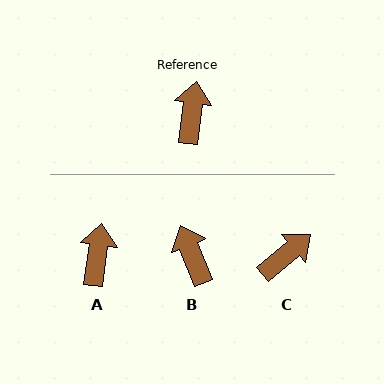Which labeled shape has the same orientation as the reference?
A.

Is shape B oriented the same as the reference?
No, it is off by about 29 degrees.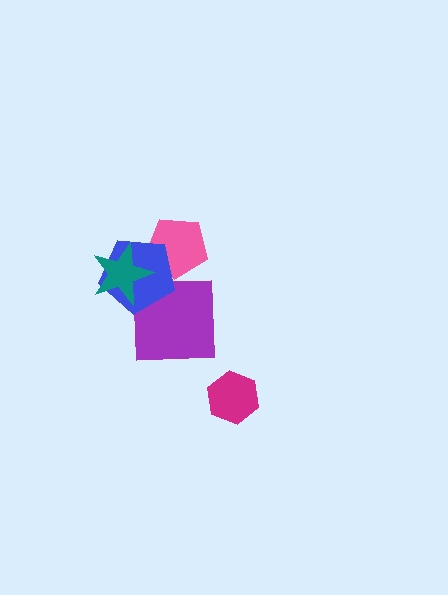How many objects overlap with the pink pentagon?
1 object overlaps with the pink pentagon.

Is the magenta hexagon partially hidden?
No, no other shape covers it.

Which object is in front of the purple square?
The blue pentagon is in front of the purple square.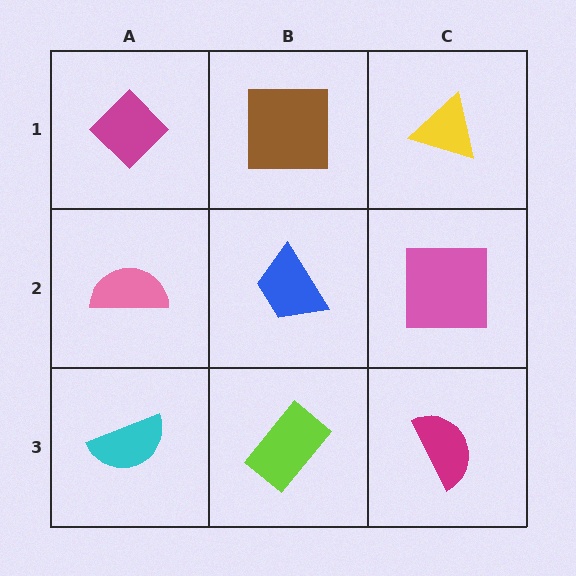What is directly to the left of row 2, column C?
A blue trapezoid.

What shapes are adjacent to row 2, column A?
A magenta diamond (row 1, column A), a cyan semicircle (row 3, column A), a blue trapezoid (row 2, column B).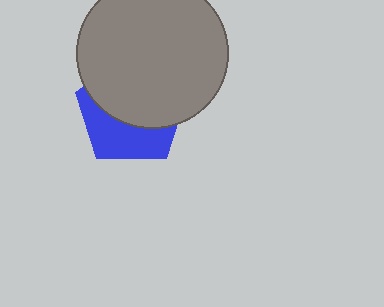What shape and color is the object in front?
The object in front is a gray circle.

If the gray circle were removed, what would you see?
You would see the complete blue pentagon.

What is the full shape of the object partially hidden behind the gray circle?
The partially hidden object is a blue pentagon.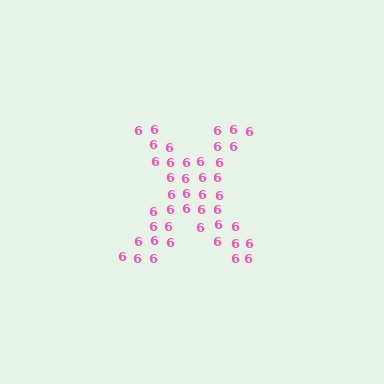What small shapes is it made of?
It is made of small digit 6's.